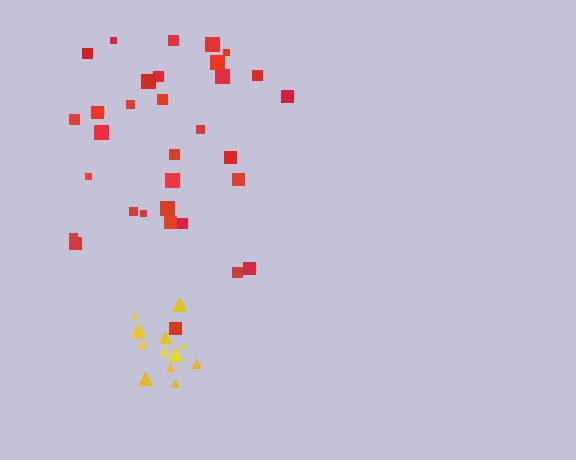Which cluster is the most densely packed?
Yellow.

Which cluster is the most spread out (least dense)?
Red.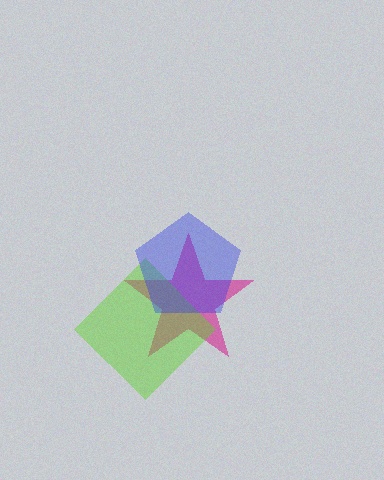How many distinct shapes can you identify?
There are 3 distinct shapes: a magenta star, a lime diamond, a blue pentagon.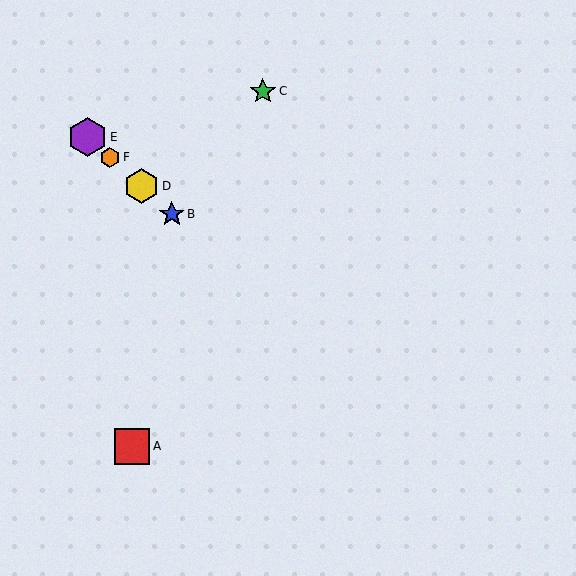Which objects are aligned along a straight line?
Objects B, D, E, F are aligned along a straight line.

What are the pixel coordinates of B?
Object B is at (172, 214).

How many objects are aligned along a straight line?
4 objects (B, D, E, F) are aligned along a straight line.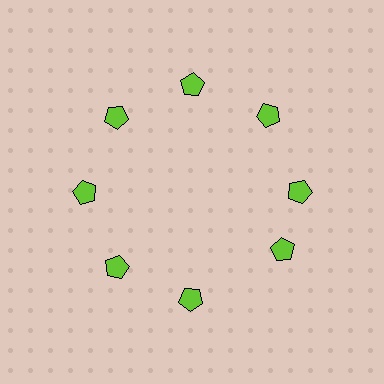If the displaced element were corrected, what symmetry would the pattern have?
It would have 8-fold rotational symmetry — the pattern would map onto itself every 45 degrees.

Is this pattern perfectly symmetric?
No. The 8 lime pentagons are arranged in a ring, but one element near the 4 o'clock position is rotated out of alignment along the ring, breaking the 8-fold rotational symmetry.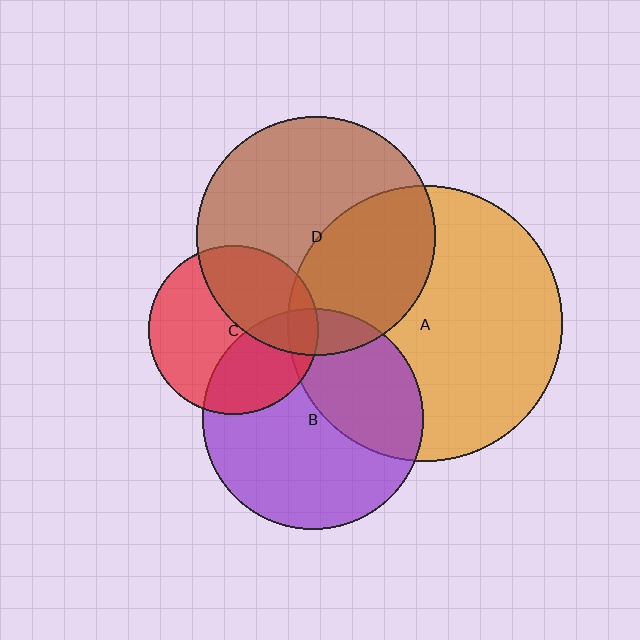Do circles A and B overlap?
Yes.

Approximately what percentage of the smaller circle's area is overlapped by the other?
Approximately 35%.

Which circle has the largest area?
Circle A (orange).